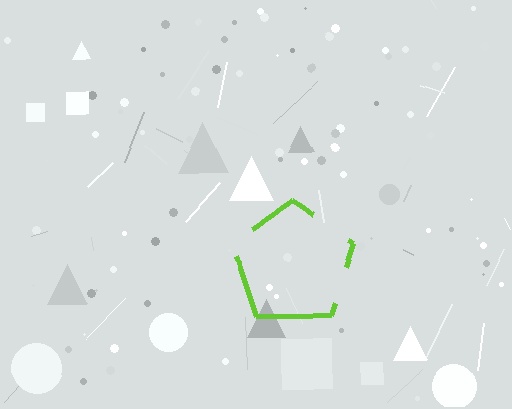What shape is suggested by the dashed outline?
The dashed outline suggests a pentagon.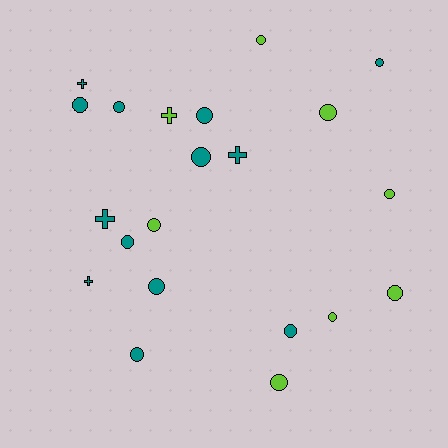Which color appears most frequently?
Teal, with 13 objects.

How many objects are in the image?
There are 21 objects.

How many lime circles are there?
There are 7 lime circles.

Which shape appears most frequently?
Circle, with 16 objects.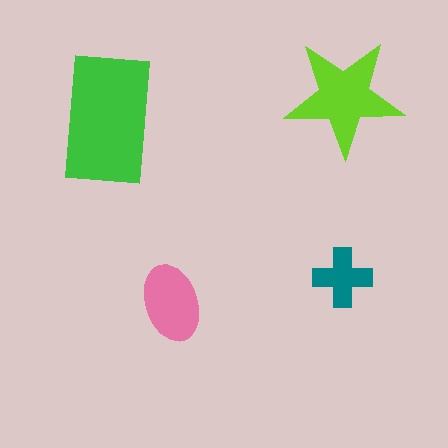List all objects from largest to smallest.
The green rectangle, the lime star, the pink ellipse, the teal cross.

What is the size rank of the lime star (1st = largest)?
2nd.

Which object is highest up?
The lime star is topmost.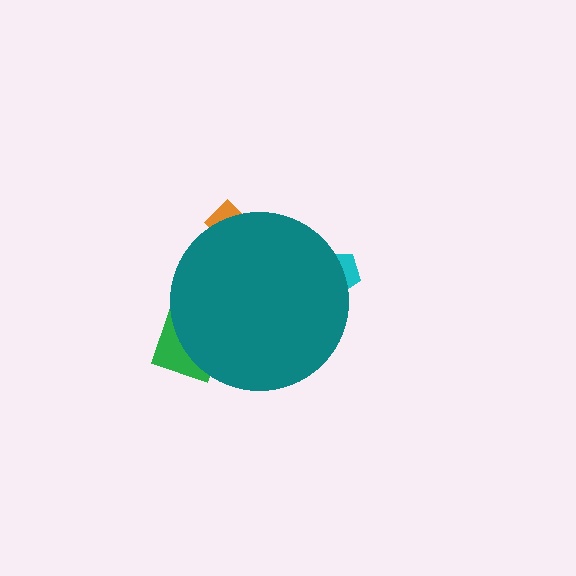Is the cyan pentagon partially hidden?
Yes, the cyan pentagon is partially hidden behind the teal circle.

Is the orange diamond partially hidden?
Yes, the orange diamond is partially hidden behind the teal circle.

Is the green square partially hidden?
Yes, the green square is partially hidden behind the teal circle.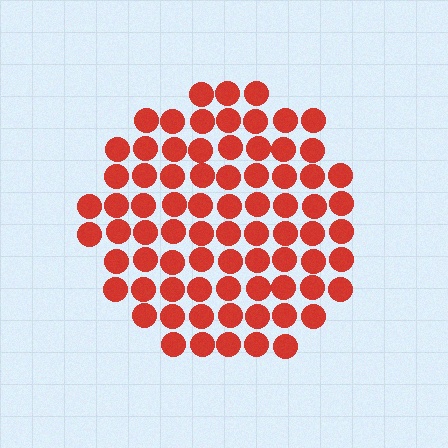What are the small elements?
The small elements are circles.